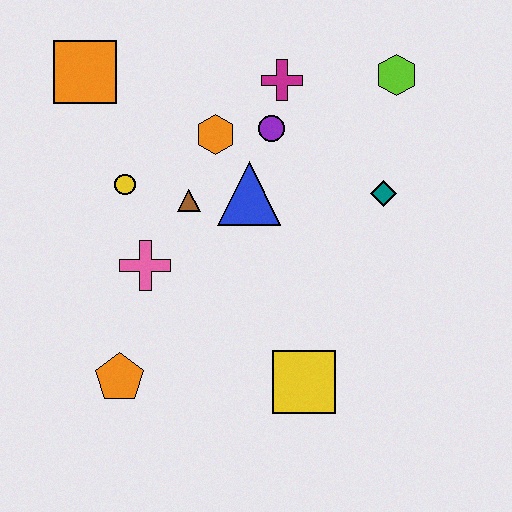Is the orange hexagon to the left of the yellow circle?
No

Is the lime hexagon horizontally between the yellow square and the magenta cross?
No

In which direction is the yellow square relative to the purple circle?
The yellow square is below the purple circle.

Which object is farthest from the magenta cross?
The orange pentagon is farthest from the magenta cross.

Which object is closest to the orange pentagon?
The pink cross is closest to the orange pentagon.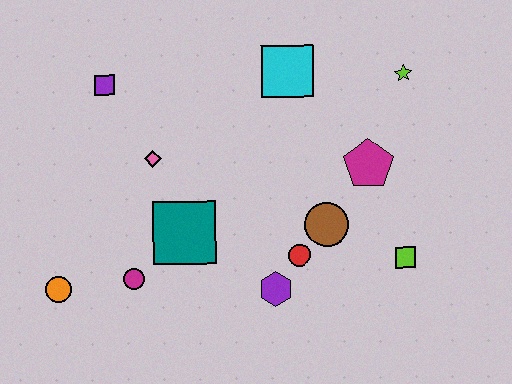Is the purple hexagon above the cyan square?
No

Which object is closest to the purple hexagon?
The red circle is closest to the purple hexagon.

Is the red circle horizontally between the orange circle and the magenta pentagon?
Yes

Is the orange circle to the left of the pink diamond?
Yes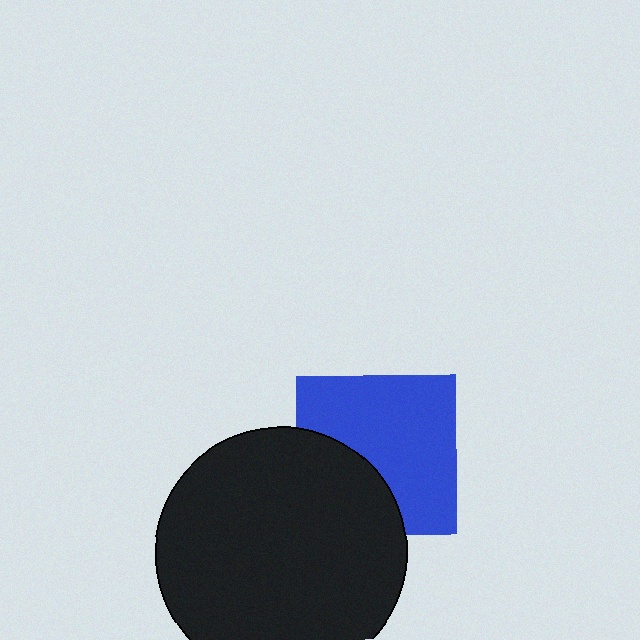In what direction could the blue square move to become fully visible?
The blue square could move toward the upper-right. That would shift it out from behind the black circle entirely.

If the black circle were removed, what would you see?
You would see the complete blue square.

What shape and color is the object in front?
The object in front is a black circle.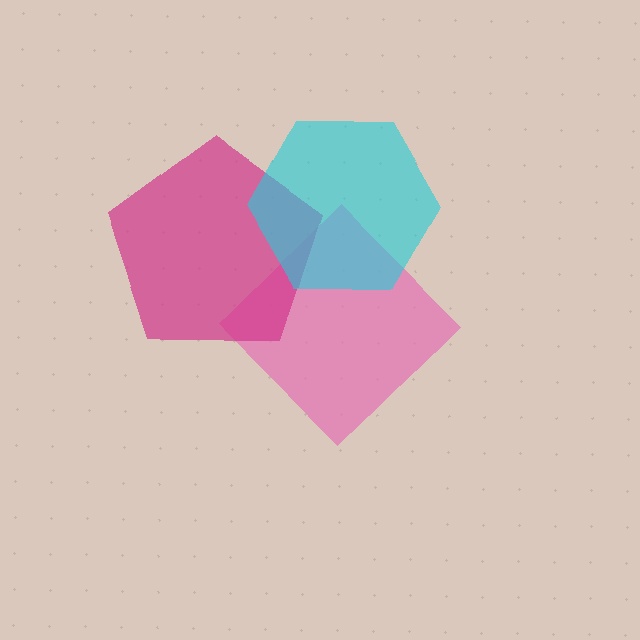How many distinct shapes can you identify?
There are 3 distinct shapes: a pink diamond, a magenta pentagon, a cyan hexagon.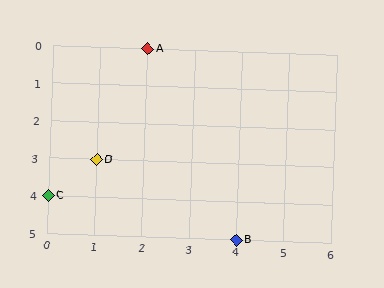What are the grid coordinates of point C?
Point C is at grid coordinates (0, 4).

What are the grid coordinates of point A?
Point A is at grid coordinates (2, 0).